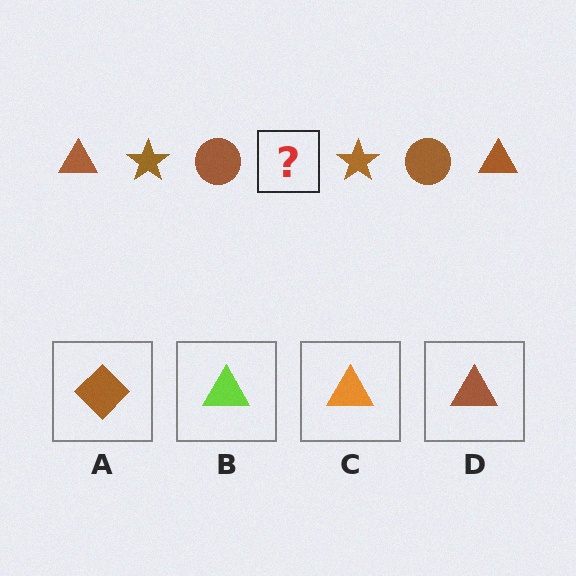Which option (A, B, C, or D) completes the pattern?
D.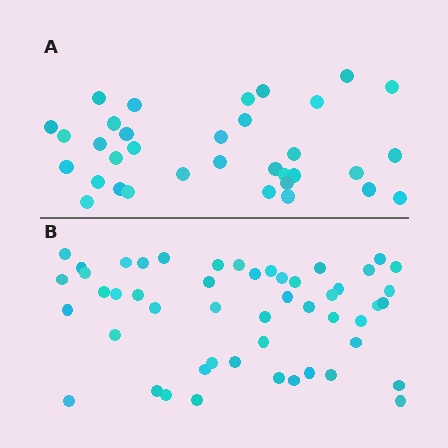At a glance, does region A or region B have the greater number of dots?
Region B (the bottom region) has more dots.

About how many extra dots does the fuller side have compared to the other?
Region B has approximately 15 more dots than region A.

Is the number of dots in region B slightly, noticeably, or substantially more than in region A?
Region B has substantially more. The ratio is roughly 1.5 to 1.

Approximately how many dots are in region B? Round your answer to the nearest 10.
About 50 dots.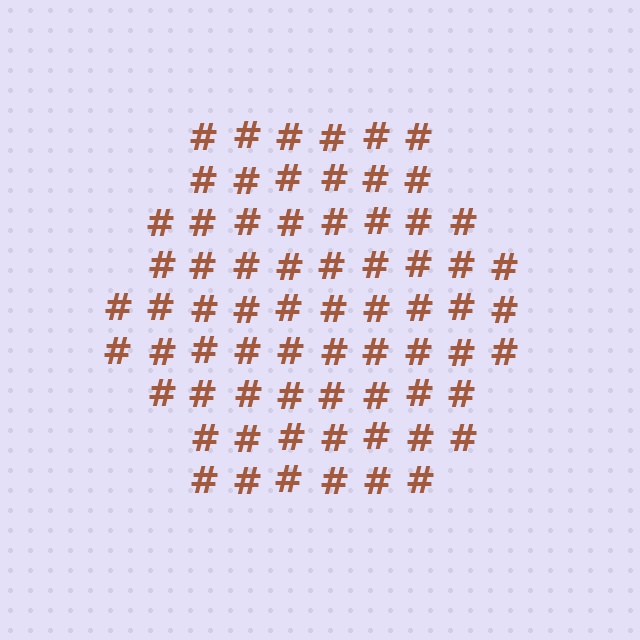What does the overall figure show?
The overall figure shows a hexagon.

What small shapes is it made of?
It is made of small hash symbols.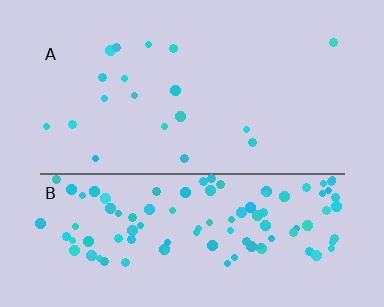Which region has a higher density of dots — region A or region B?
B (the bottom).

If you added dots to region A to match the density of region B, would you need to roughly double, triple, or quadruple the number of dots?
Approximately quadruple.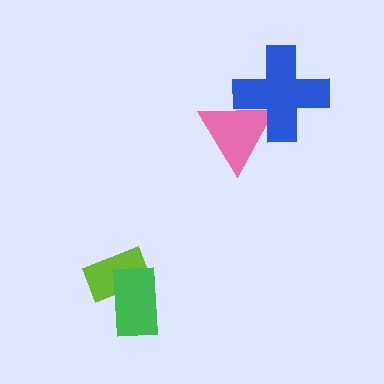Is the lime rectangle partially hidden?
Yes, it is partially covered by another shape.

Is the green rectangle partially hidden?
No, no other shape covers it.